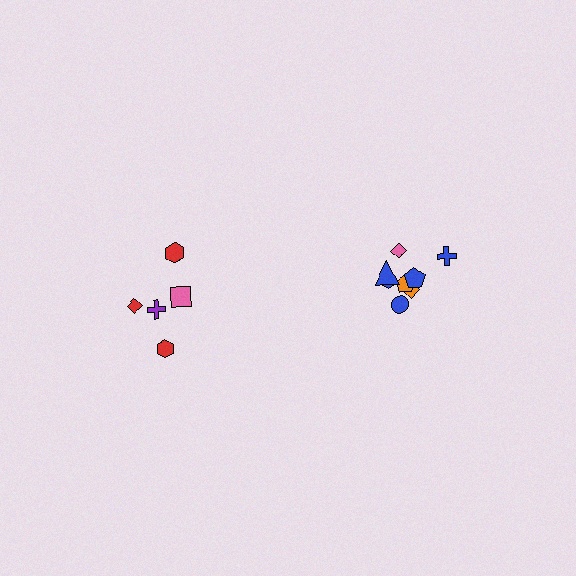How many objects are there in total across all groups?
There are 13 objects.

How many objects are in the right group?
There are 8 objects.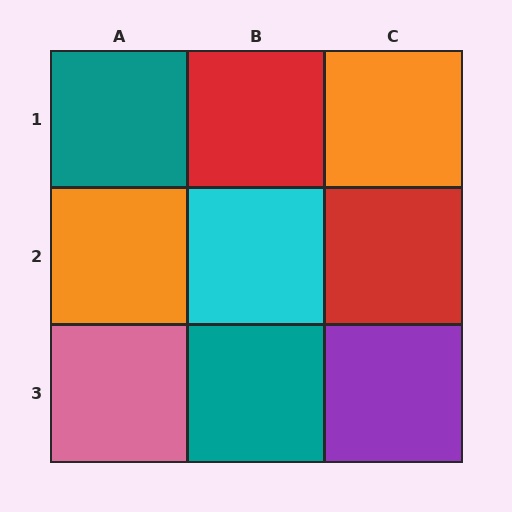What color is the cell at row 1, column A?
Teal.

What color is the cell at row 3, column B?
Teal.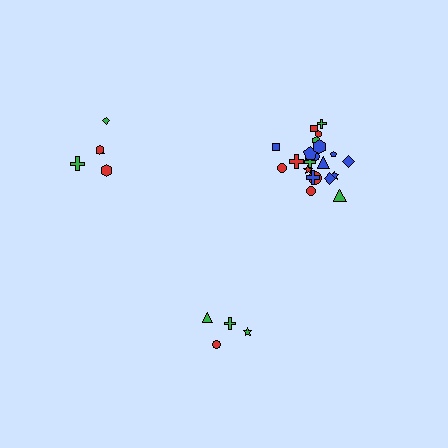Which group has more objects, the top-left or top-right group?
The top-right group.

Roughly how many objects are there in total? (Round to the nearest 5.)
Roughly 30 objects in total.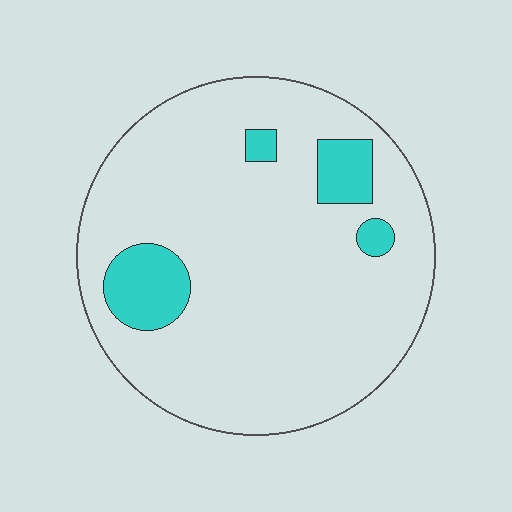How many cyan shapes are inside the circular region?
4.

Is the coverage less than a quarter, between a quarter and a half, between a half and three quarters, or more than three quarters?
Less than a quarter.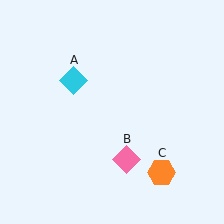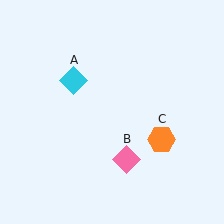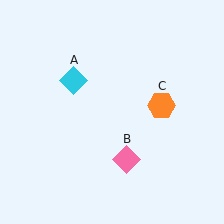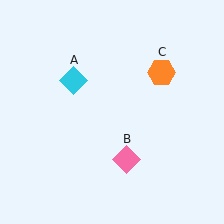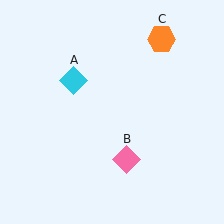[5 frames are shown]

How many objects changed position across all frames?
1 object changed position: orange hexagon (object C).